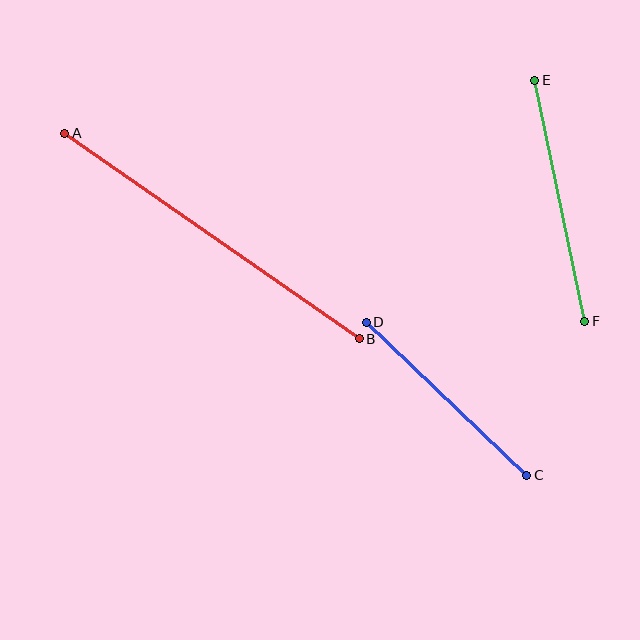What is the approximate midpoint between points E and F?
The midpoint is at approximately (560, 201) pixels.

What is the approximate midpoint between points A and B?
The midpoint is at approximately (212, 236) pixels.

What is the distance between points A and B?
The distance is approximately 359 pixels.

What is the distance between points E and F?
The distance is approximately 246 pixels.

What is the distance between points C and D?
The distance is approximately 221 pixels.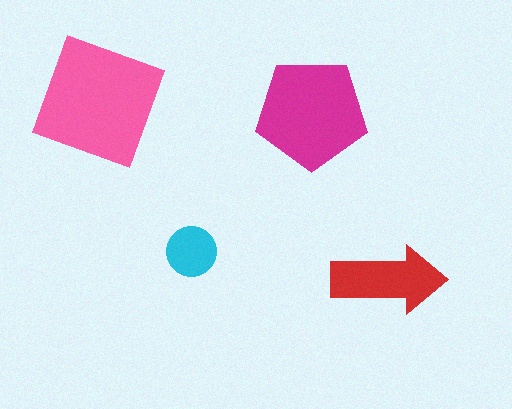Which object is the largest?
The pink square.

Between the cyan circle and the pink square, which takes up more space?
The pink square.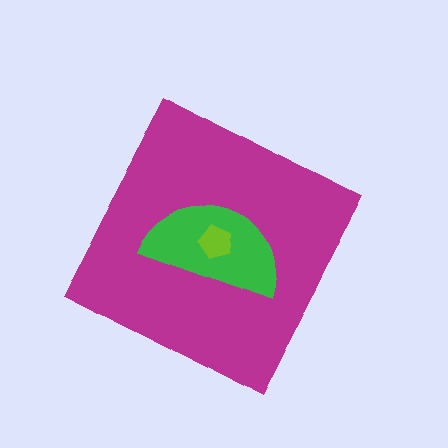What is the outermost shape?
The magenta diamond.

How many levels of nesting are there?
3.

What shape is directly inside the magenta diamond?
The green semicircle.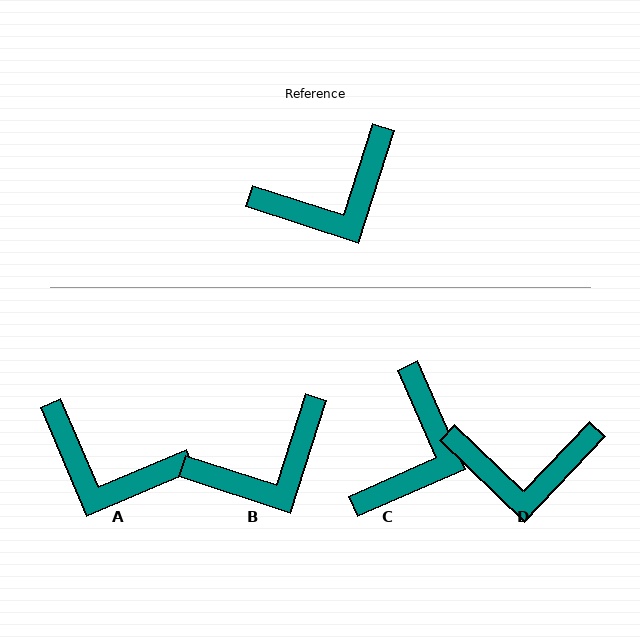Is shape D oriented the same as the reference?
No, it is off by about 26 degrees.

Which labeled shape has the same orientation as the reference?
B.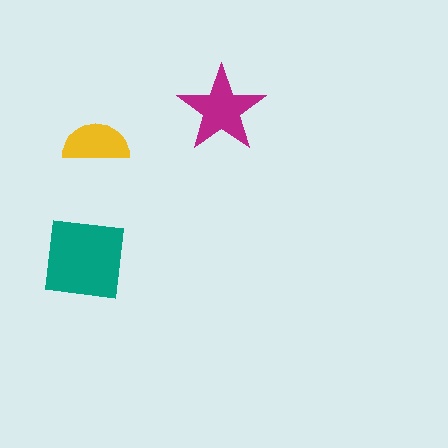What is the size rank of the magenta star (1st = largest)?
2nd.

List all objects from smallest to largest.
The yellow semicircle, the magenta star, the teal square.